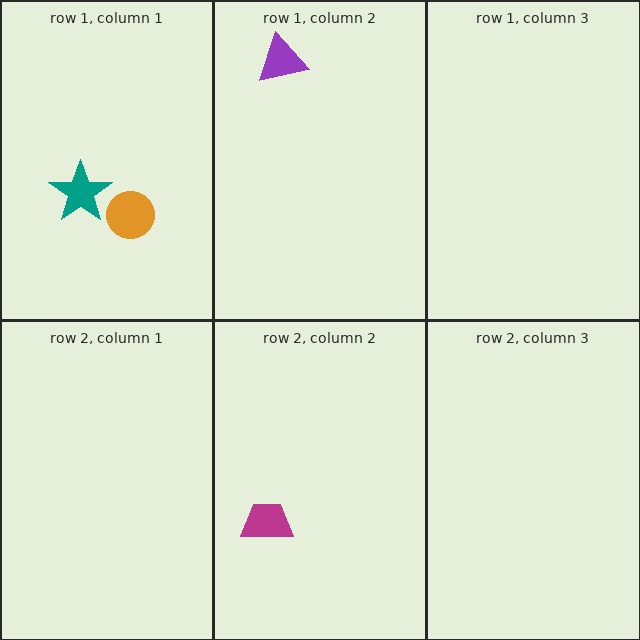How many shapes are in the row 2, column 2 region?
1.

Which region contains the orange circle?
The row 1, column 1 region.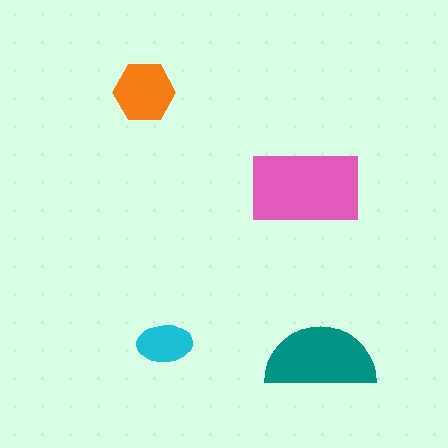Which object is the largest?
The pink rectangle.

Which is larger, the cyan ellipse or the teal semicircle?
The teal semicircle.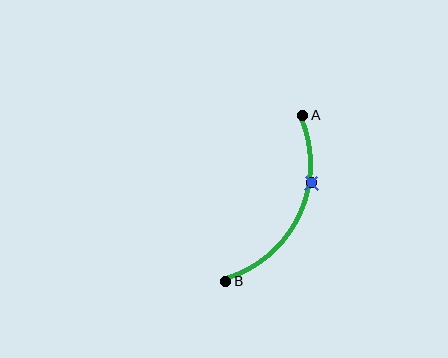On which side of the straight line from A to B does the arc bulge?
The arc bulges to the right of the straight line connecting A and B.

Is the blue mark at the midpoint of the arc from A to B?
No. The blue mark lies on the arc but is closer to endpoint A. The arc midpoint would be at the point on the curve equidistant along the arc from both A and B.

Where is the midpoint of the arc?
The arc midpoint is the point on the curve farthest from the straight line joining A and B. It sits to the right of that line.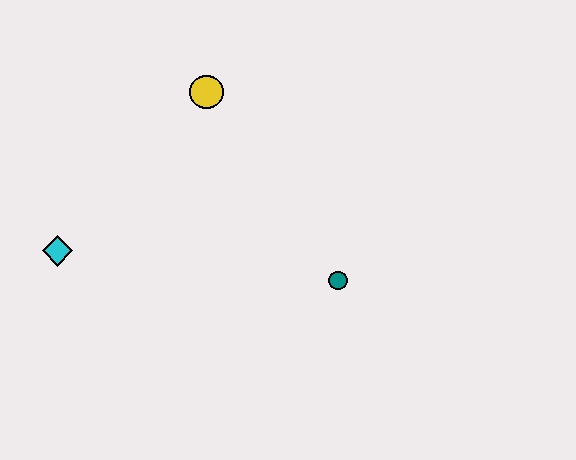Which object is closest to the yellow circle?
The cyan diamond is closest to the yellow circle.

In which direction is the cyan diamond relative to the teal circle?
The cyan diamond is to the left of the teal circle.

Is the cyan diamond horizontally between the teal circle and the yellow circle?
No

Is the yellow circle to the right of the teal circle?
No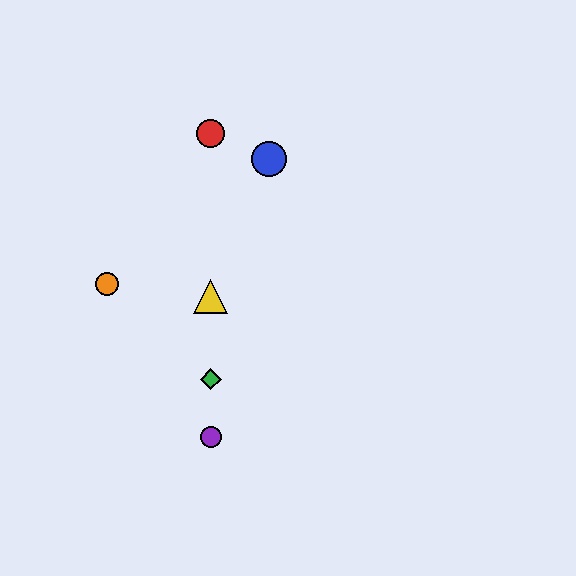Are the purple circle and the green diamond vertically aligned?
Yes, both are at x≈211.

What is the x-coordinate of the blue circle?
The blue circle is at x≈269.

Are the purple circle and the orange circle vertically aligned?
No, the purple circle is at x≈211 and the orange circle is at x≈107.